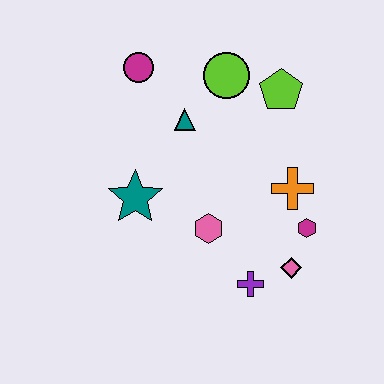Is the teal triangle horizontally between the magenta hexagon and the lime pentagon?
No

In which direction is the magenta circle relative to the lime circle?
The magenta circle is to the left of the lime circle.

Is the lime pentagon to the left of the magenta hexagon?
Yes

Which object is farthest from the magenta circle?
The pink diamond is farthest from the magenta circle.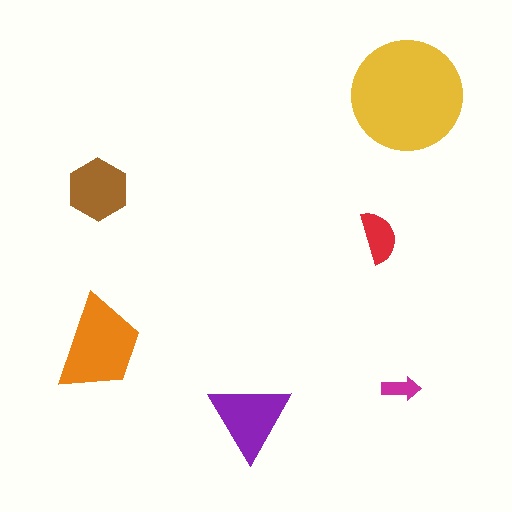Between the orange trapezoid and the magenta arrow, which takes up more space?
The orange trapezoid.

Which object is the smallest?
The magenta arrow.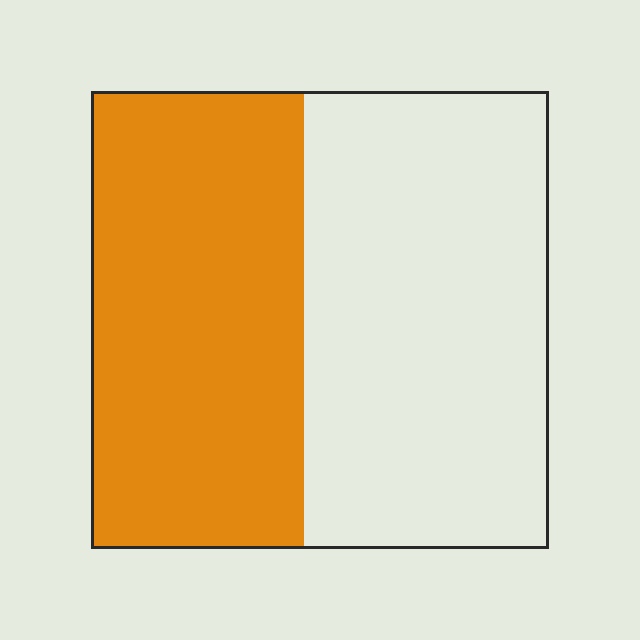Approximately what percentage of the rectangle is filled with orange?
Approximately 45%.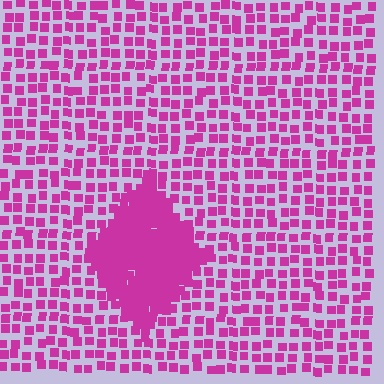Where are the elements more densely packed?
The elements are more densely packed inside the diamond boundary.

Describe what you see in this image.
The image contains small magenta elements arranged at two different densities. A diamond-shaped region is visible where the elements are more densely packed than the surrounding area.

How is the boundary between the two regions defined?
The boundary is defined by a change in element density (approximately 2.9x ratio). All elements are the same color, size, and shape.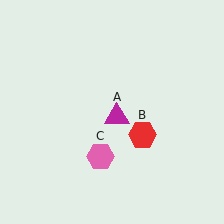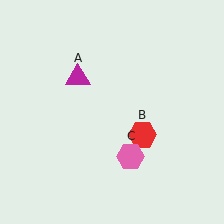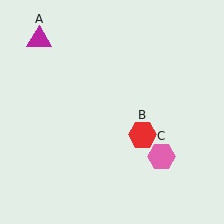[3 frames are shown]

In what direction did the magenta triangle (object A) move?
The magenta triangle (object A) moved up and to the left.